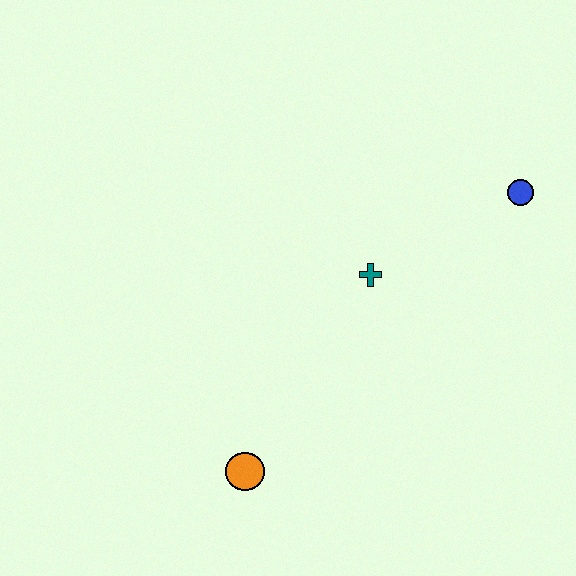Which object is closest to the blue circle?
The teal cross is closest to the blue circle.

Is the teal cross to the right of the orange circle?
Yes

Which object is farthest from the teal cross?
The orange circle is farthest from the teal cross.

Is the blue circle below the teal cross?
No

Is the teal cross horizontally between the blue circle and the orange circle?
Yes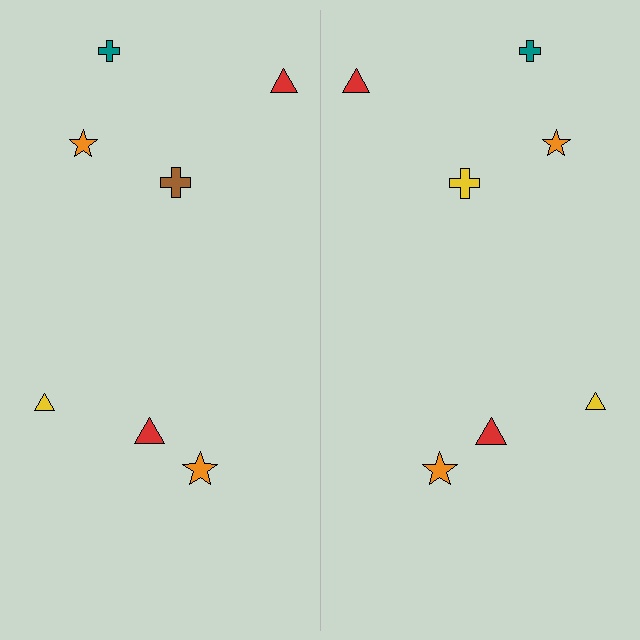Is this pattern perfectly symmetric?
No, the pattern is not perfectly symmetric. The yellow cross on the right side breaks the symmetry — its mirror counterpart is brown.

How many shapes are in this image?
There are 14 shapes in this image.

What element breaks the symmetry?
The yellow cross on the right side breaks the symmetry — its mirror counterpart is brown.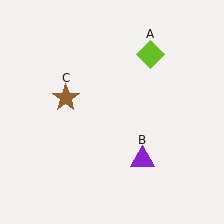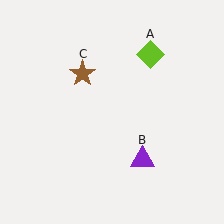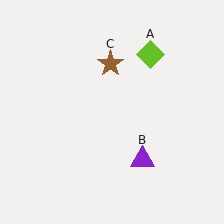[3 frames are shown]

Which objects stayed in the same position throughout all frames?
Lime diamond (object A) and purple triangle (object B) remained stationary.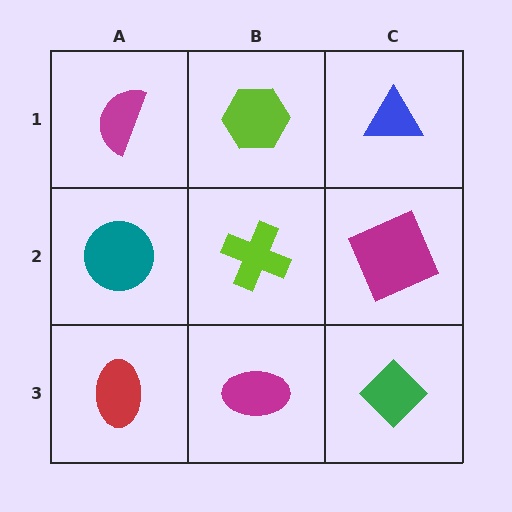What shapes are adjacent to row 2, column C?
A blue triangle (row 1, column C), a green diamond (row 3, column C), a lime cross (row 2, column B).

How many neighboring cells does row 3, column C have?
2.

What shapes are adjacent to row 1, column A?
A teal circle (row 2, column A), a lime hexagon (row 1, column B).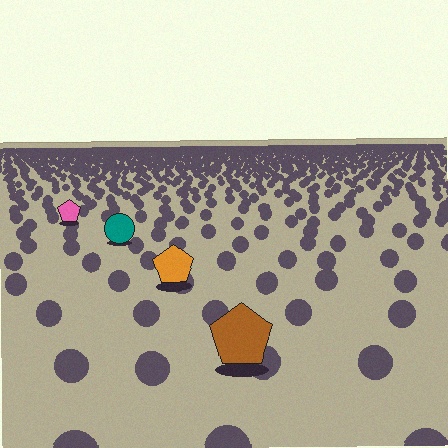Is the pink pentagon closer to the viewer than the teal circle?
No. The teal circle is closer — you can tell from the texture gradient: the ground texture is coarser near it.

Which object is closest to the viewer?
The brown pentagon is closest. The texture marks near it are larger and more spread out.